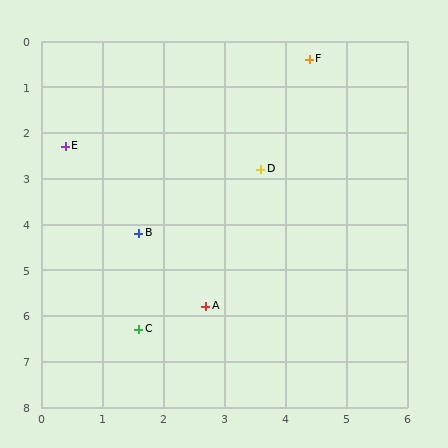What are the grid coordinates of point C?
Point C is at approximately (1.6, 6.3).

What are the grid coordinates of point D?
Point D is at approximately (3.6, 2.8).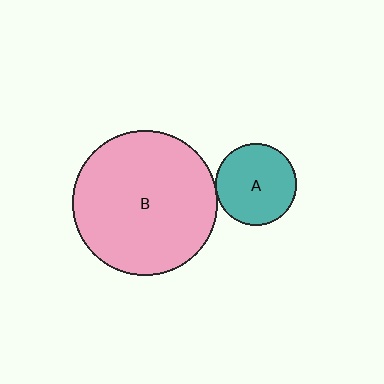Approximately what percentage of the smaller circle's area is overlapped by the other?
Approximately 5%.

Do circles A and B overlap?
Yes.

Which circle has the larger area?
Circle B (pink).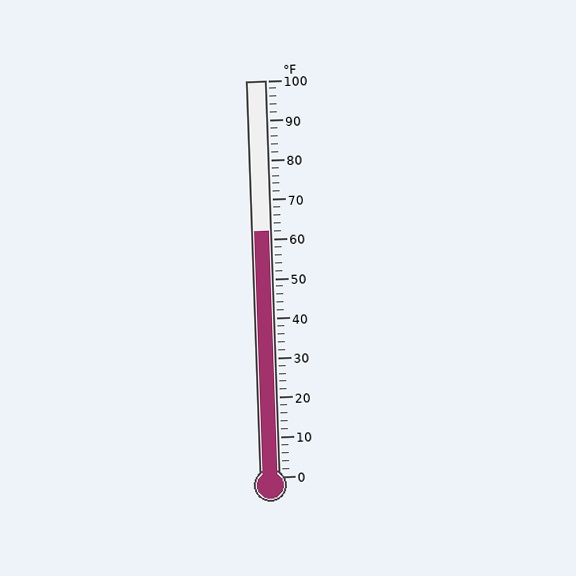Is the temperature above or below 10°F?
The temperature is above 10°F.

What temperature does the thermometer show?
The thermometer shows approximately 62°F.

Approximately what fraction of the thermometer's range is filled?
The thermometer is filled to approximately 60% of its range.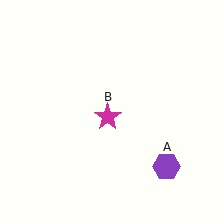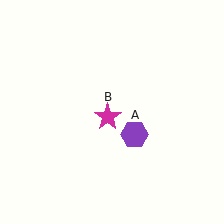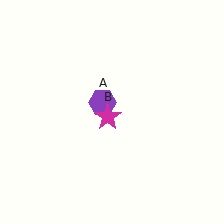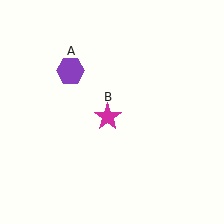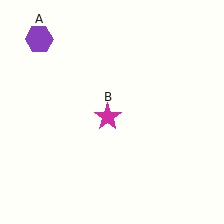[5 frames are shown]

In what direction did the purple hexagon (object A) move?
The purple hexagon (object A) moved up and to the left.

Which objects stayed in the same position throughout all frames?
Magenta star (object B) remained stationary.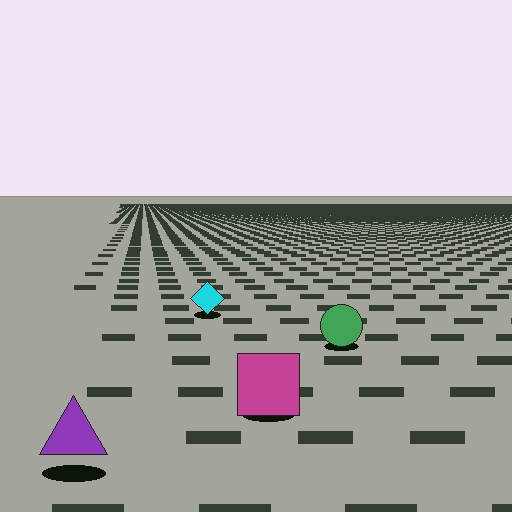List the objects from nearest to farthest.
From nearest to farthest: the purple triangle, the magenta square, the green circle, the cyan diamond.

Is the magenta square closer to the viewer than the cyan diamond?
Yes. The magenta square is closer — you can tell from the texture gradient: the ground texture is coarser near it.